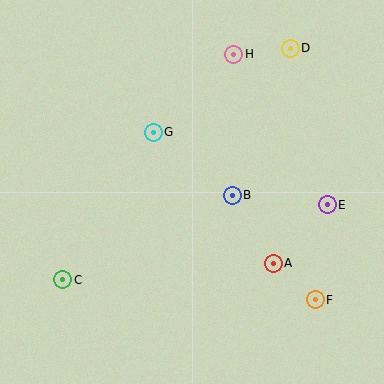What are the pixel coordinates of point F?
Point F is at (315, 300).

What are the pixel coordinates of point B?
Point B is at (232, 195).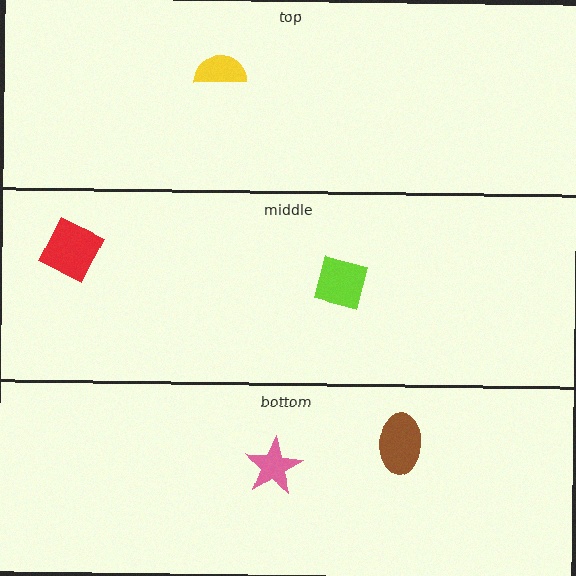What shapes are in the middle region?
The red square, the lime square.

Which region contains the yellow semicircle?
The top region.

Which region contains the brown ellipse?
The bottom region.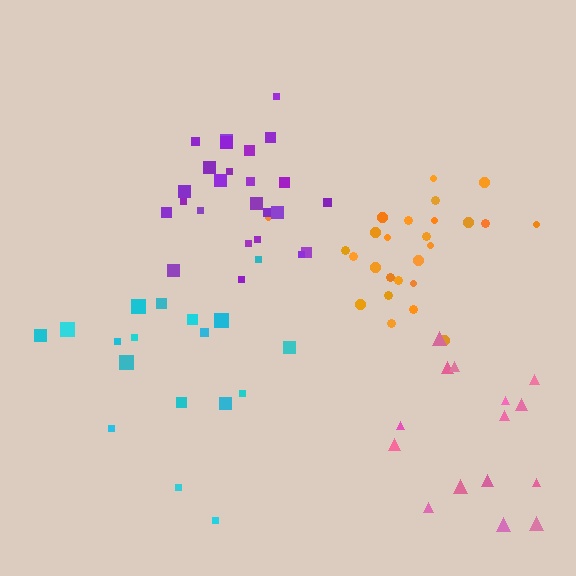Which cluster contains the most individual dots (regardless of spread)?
Orange (26).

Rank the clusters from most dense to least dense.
purple, orange, pink, cyan.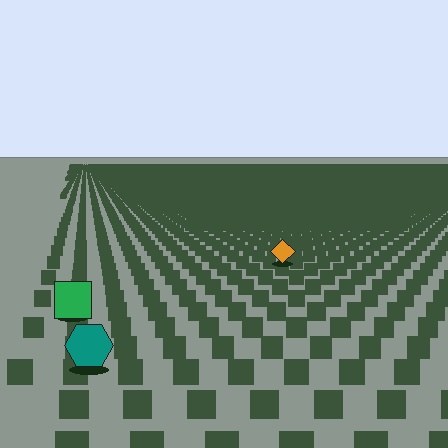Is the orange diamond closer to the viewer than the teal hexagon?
No. The teal hexagon is closer — you can tell from the texture gradient: the ground texture is coarser near it.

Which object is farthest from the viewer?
The orange diamond is farthest from the viewer. It appears smaller and the ground texture around it is denser.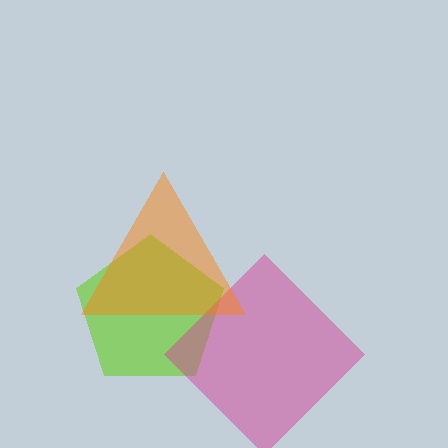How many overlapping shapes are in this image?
There are 3 overlapping shapes in the image.